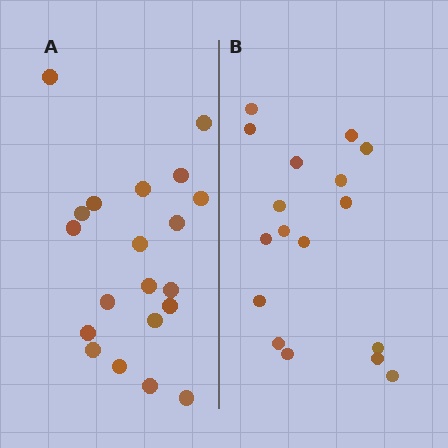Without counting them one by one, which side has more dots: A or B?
Region A (the left region) has more dots.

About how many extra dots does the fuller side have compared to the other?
Region A has just a few more — roughly 2 or 3 more dots than region B.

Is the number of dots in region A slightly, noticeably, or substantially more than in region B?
Region A has only slightly more — the two regions are fairly close. The ratio is roughly 1.2 to 1.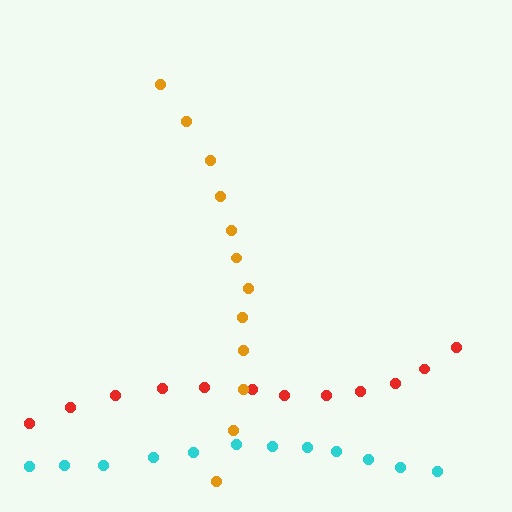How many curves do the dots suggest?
There are 3 distinct paths.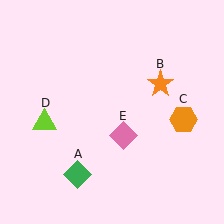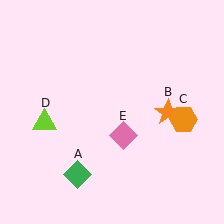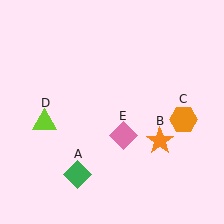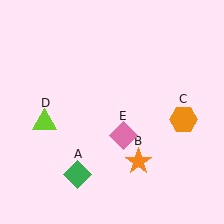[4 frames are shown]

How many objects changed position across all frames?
1 object changed position: orange star (object B).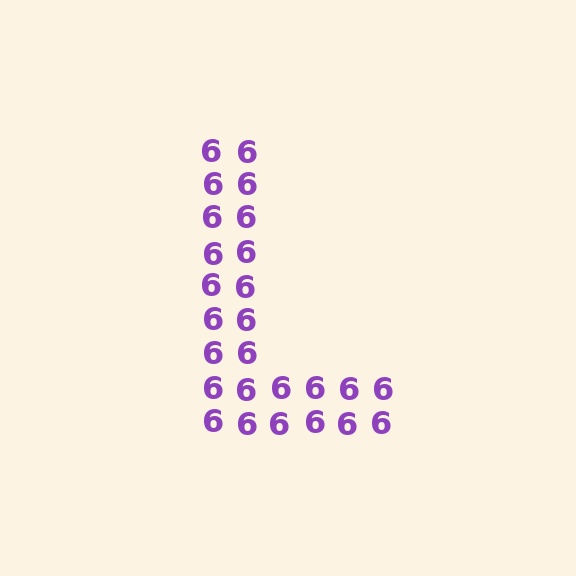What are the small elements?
The small elements are digit 6's.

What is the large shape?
The large shape is the letter L.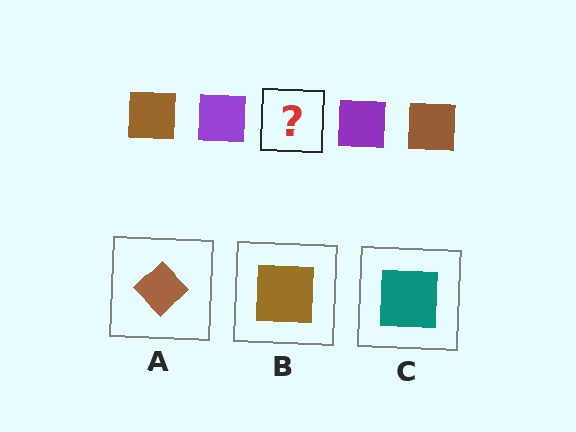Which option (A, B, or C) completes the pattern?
B.